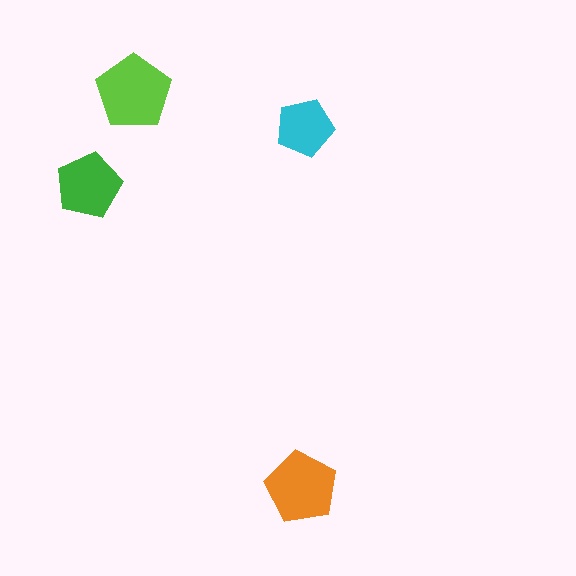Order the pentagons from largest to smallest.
the lime one, the orange one, the green one, the cyan one.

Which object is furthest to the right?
The cyan pentagon is rightmost.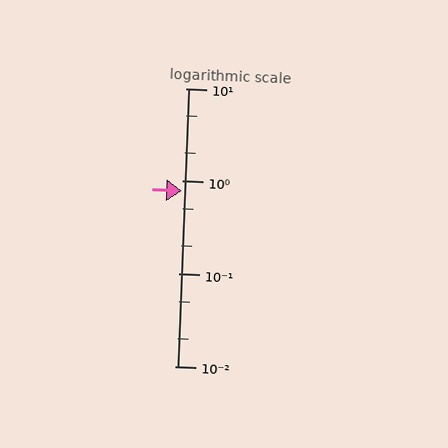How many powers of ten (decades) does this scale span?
The scale spans 3 decades, from 0.01 to 10.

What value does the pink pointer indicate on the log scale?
The pointer indicates approximately 0.78.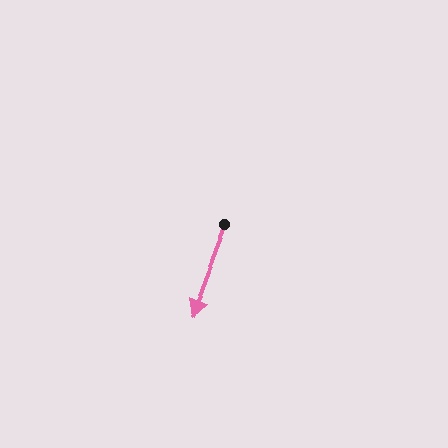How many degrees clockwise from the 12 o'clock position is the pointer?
Approximately 201 degrees.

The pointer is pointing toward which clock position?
Roughly 7 o'clock.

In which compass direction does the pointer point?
South.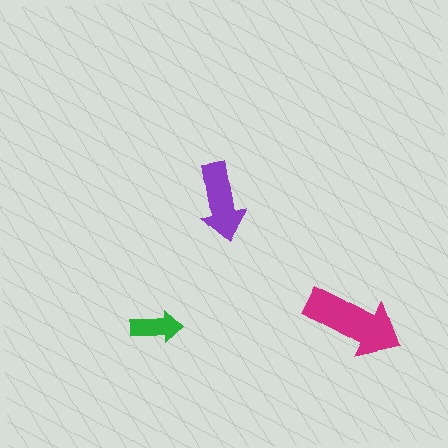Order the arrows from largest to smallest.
the magenta one, the purple one, the green one.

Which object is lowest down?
The magenta arrow is bottommost.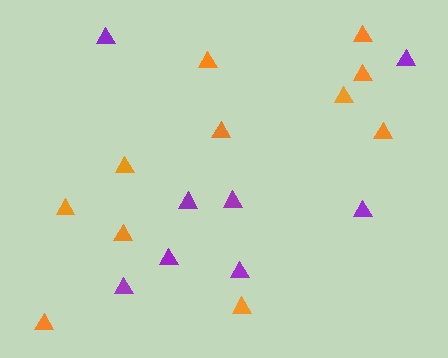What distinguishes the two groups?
There are 2 groups: one group of purple triangles (8) and one group of orange triangles (11).